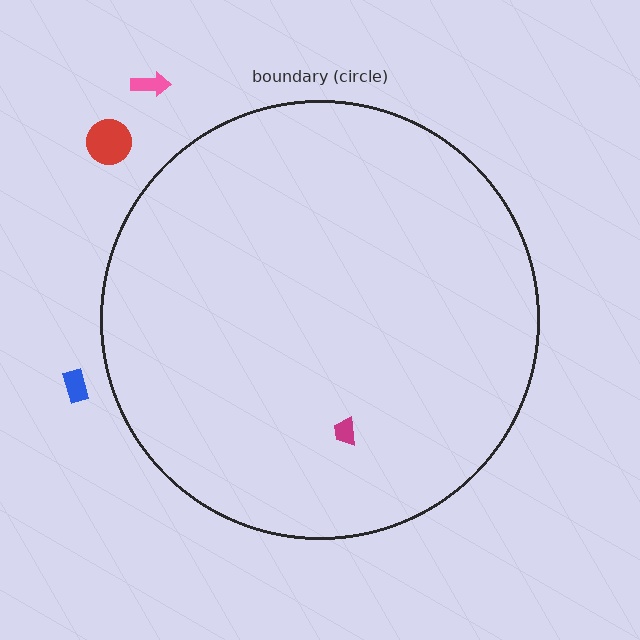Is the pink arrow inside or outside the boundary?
Outside.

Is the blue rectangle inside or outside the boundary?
Outside.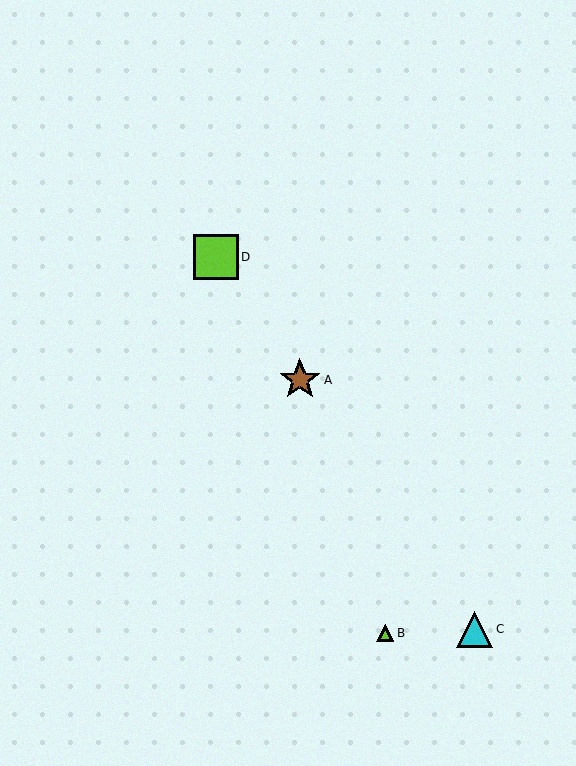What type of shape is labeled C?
Shape C is a cyan triangle.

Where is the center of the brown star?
The center of the brown star is at (300, 380).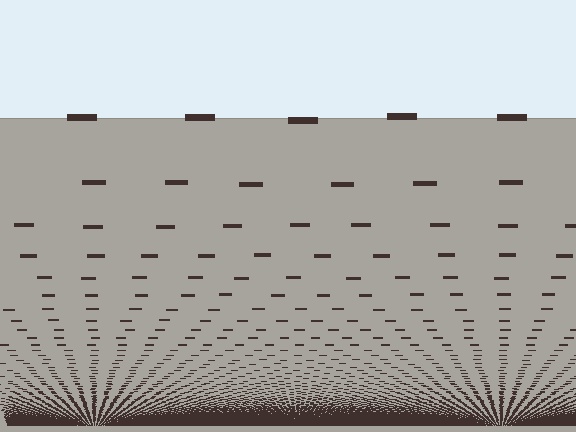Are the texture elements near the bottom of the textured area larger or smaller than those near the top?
Smaller. The gradient is inverted — elements near the bottom are smaller and denser.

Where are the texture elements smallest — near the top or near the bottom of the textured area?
Near the bottom.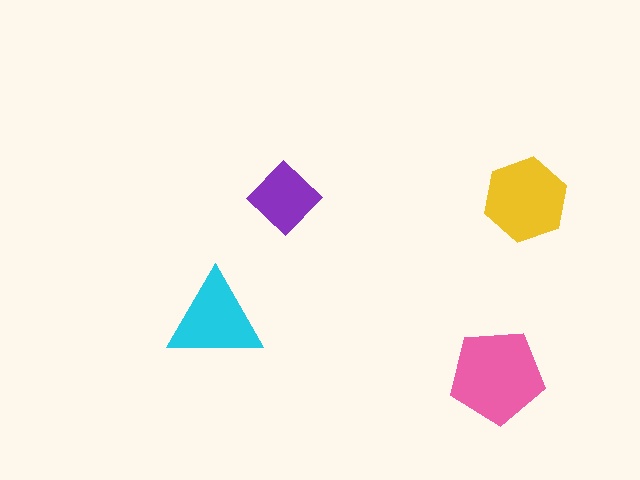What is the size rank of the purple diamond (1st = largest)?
4th.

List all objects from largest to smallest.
The pink pentagon, the yellow hexagon, the cyan triangle, the purple diamond.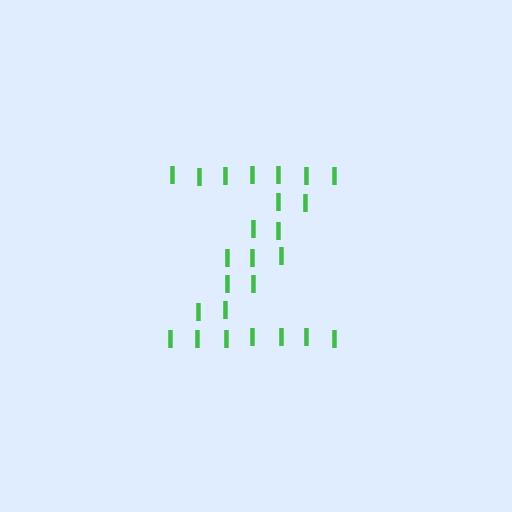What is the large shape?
The large shape is the letter Z.